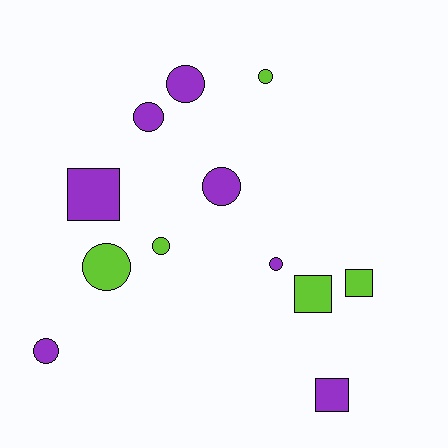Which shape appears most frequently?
Circle, with 8 objects.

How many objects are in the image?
There are 12 objects.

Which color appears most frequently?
Purple, with 7 objects.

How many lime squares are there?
There are 2 lime squares.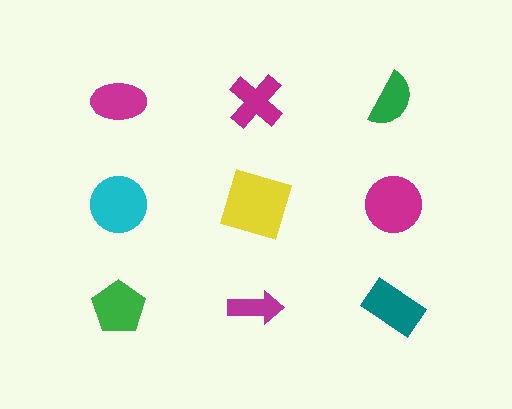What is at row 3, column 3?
A teal rectangle.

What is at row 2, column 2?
A yellow square.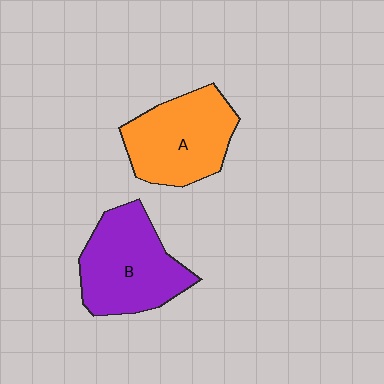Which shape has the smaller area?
Shape A (orange).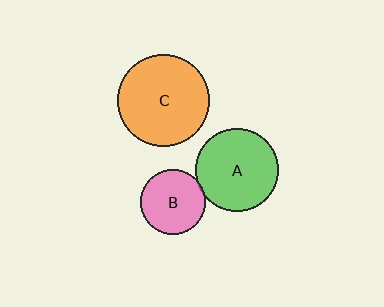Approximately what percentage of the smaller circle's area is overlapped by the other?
Approximately 5%.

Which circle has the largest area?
Circle C (orange).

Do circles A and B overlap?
Yes.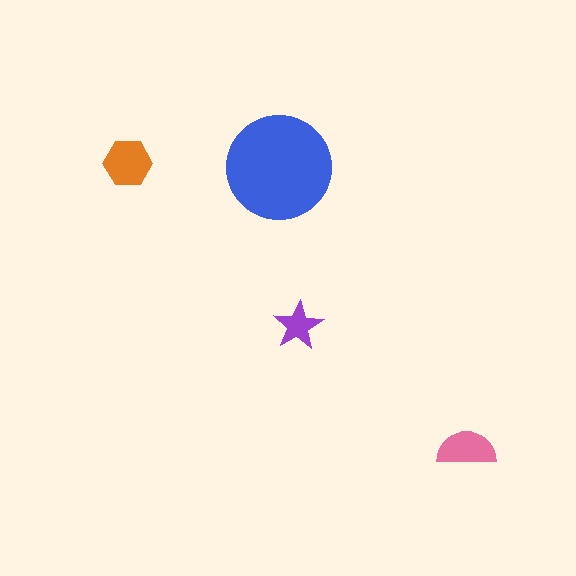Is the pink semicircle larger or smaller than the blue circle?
Smaller.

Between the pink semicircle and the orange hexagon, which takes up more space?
The orange hexagon.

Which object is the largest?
The blue circle.